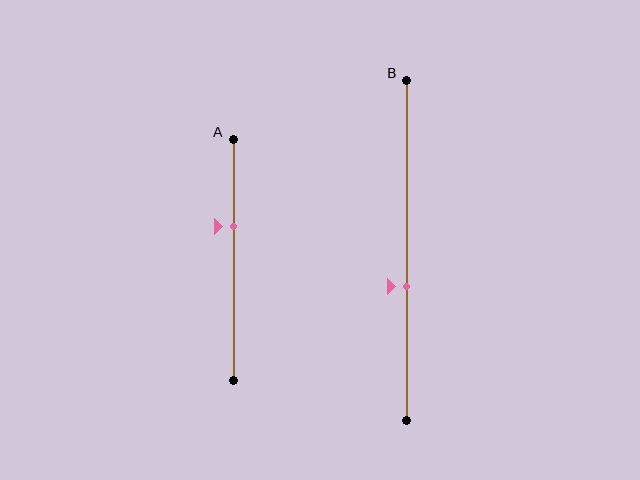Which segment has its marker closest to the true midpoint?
Segment B has its marker closest to the true midpoint.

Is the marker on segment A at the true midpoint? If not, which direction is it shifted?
No, the marker on segment A is shifted upward by about 14% of the segment length.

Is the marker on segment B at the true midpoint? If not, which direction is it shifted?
No, the marker on segment B is shifted downward by about 11% of the segment length.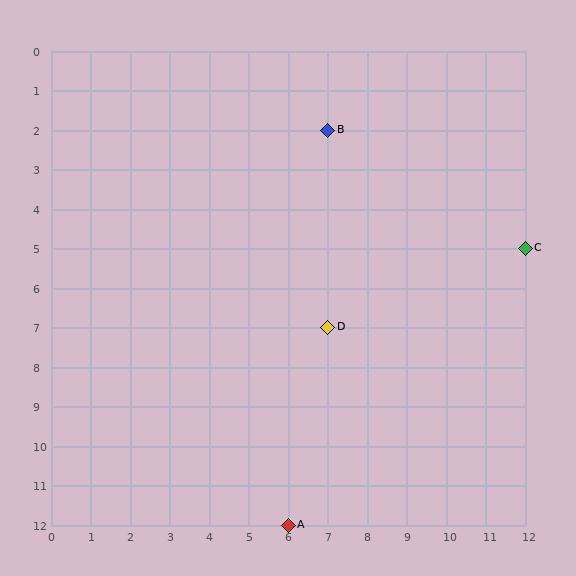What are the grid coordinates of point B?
Point B is at grid coordinates (7, 2).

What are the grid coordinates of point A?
Point A is at grid coordinates (6, 12).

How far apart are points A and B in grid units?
Points A and B are 1 column and 10 rows apart (about 10.0 grid units diagonally).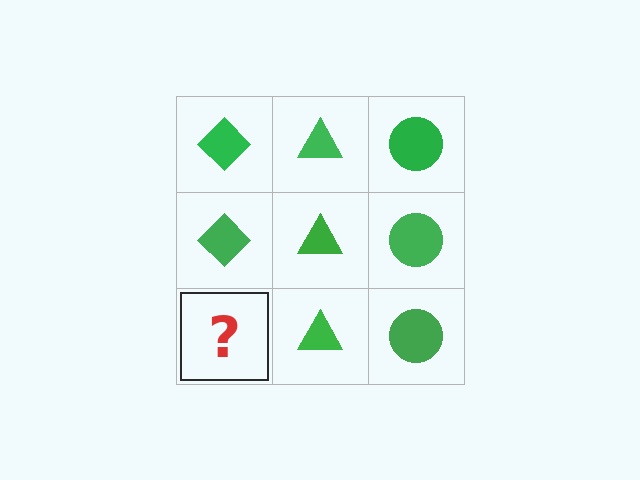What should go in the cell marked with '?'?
The missing cell should contain a green diamond.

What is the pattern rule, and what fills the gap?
The rule is that each column has a consistent shape. The gap should be filled with a green diamond.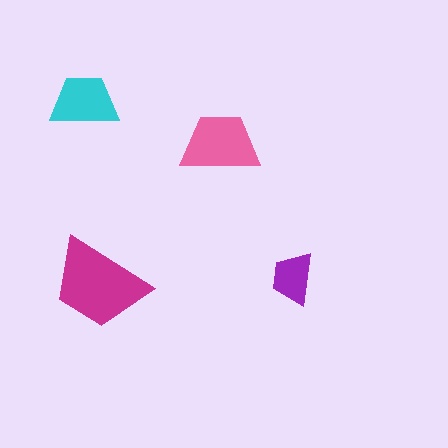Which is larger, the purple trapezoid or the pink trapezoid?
The pink one.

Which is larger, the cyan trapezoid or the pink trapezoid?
The pink one.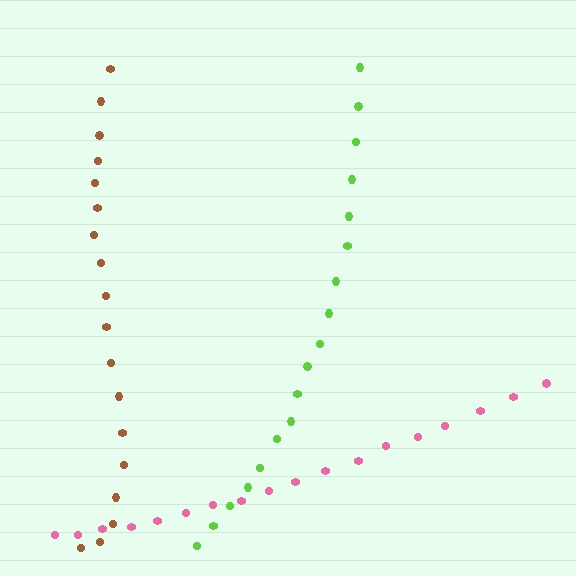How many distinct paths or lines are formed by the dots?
There are 3 distinct paths.